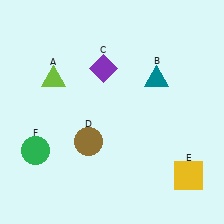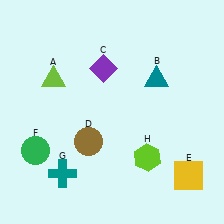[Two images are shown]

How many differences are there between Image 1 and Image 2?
There are 2 differences between the two images.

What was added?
A teal cross (G), a lime hexagon (H) were added in Image 2.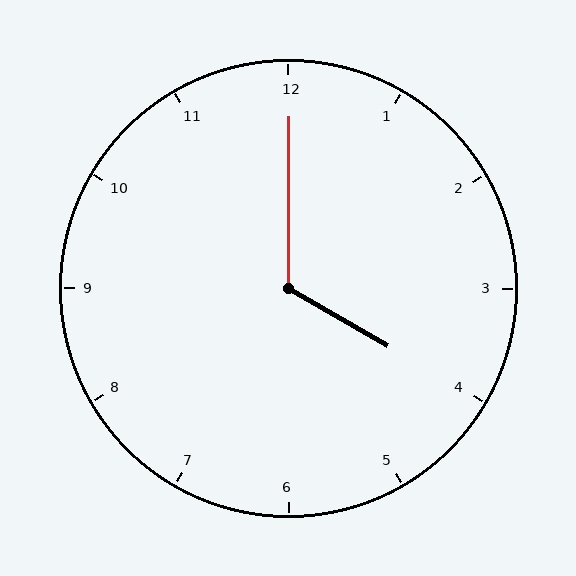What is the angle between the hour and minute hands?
Approximately 120 degrees.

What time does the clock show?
4:00.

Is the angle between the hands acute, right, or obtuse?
It is obtuse.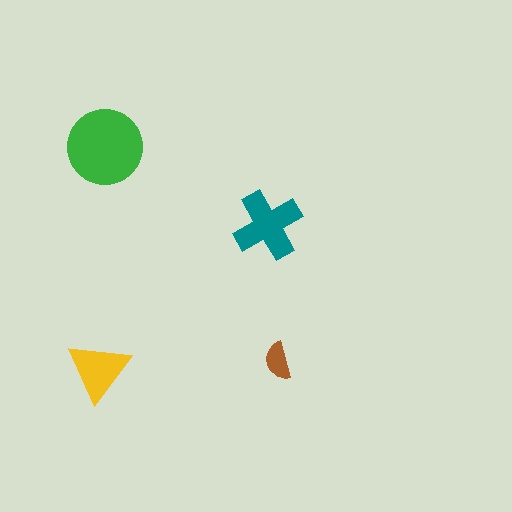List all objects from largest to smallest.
The green circle, the teal cross, the yellow triangle, the brown semicircle.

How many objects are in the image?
There are 4 objects in the image.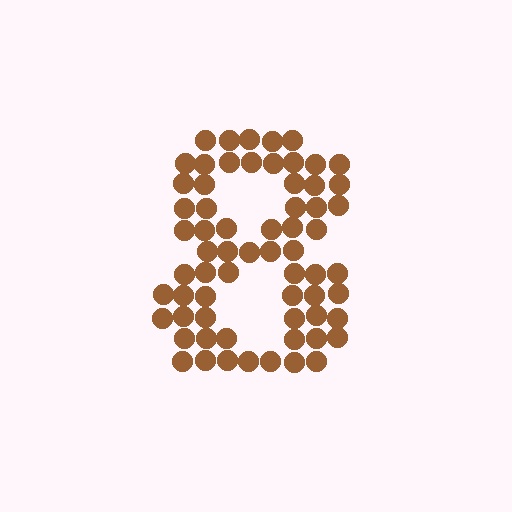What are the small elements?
The small elements are circles.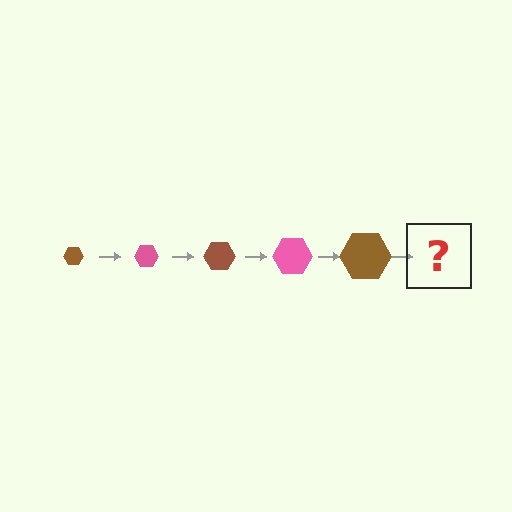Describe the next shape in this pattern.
It should be a pink hexagon, larger than the previous one.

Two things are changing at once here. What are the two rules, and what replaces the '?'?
The two rules are that the hexagon grows larger each step and the color cycles through brown and pink. The '?' should be a pink hexagon, larger than the previous one.